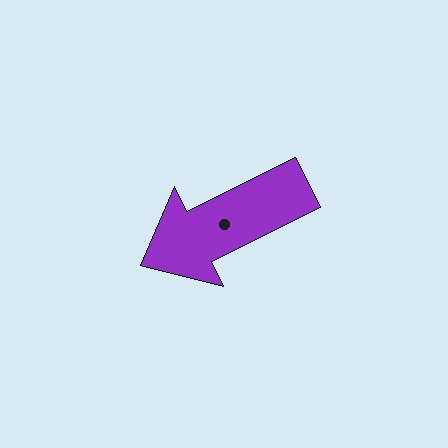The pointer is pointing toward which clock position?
Roughly 8 o'clock.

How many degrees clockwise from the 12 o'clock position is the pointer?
Approximately 244 degrees.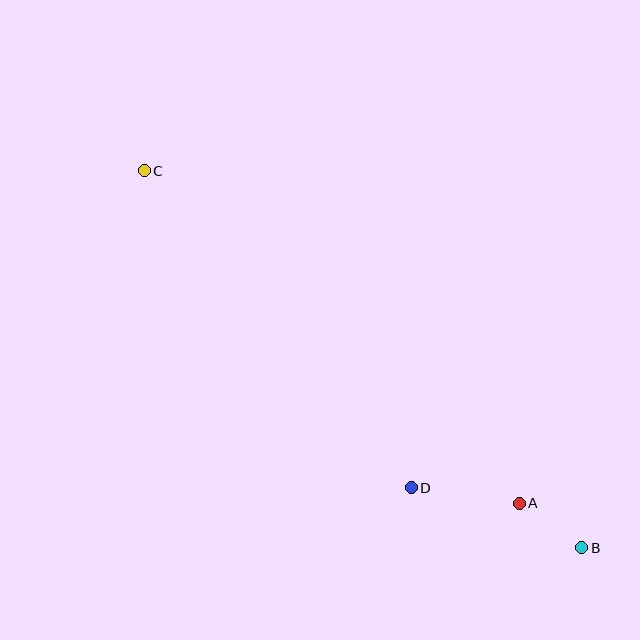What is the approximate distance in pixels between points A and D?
The distance between A and D is approximately 109 pixels.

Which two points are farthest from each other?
Points B and C are farthest from each other.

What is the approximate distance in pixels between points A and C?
The distance between A and C is approximately 501 pixels.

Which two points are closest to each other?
Points A and B are closest to each other.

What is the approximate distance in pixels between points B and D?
The distance between B and D is approximately 181 pixels.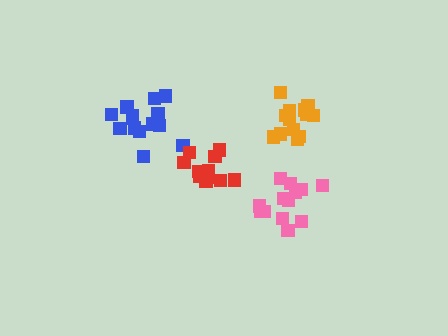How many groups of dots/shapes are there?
There are 4 groups.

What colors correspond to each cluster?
The clusters are colored: blue, orange, red, pink.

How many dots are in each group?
Group 1: 14 dots, Group 2: 13 dots, Group 3: 11 dots, Group 4: 13 dots (51 total).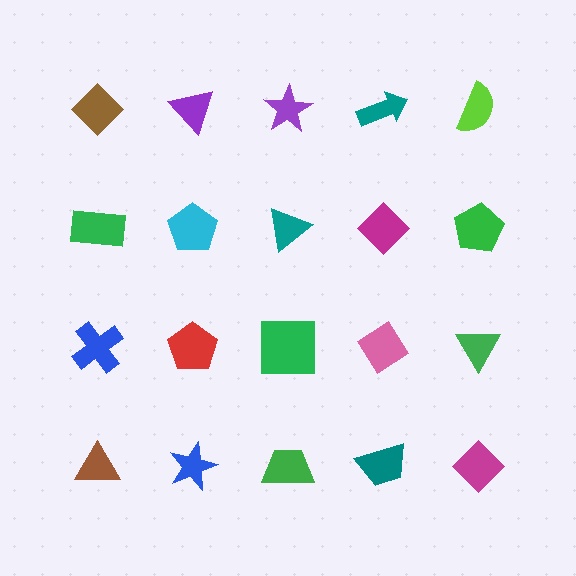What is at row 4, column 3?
A green trapezoid.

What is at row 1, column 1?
A brown diamond.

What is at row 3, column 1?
A blue cross.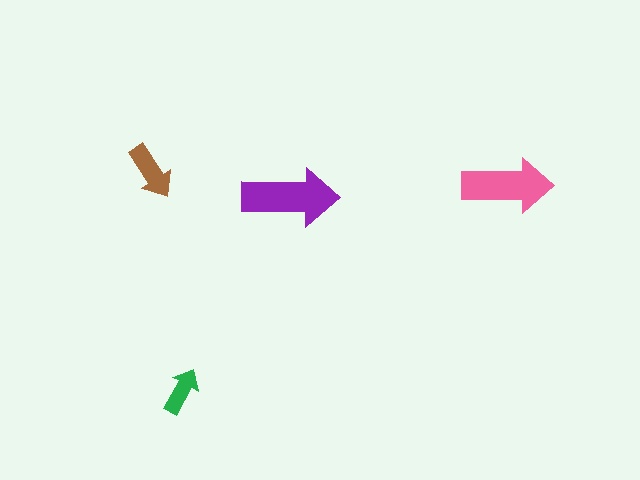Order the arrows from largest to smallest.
the purple one, the pink one, the brown one, the green one.